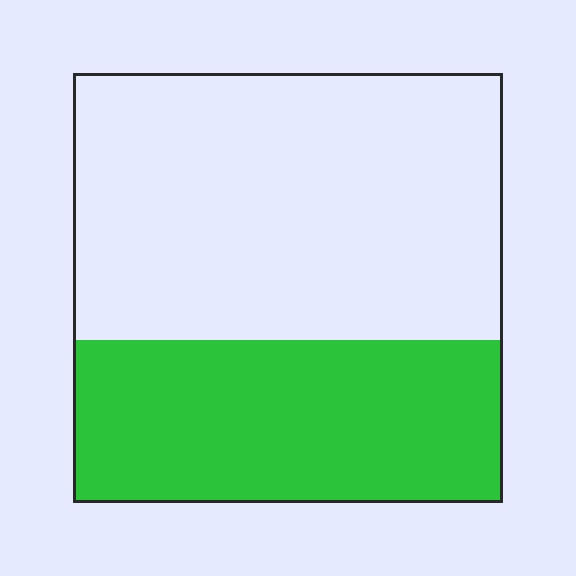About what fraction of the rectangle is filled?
About three eighths (3/8).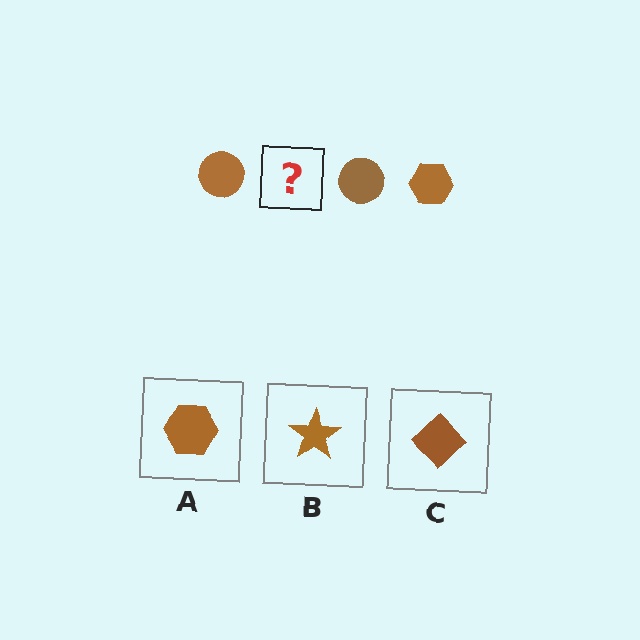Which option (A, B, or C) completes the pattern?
A.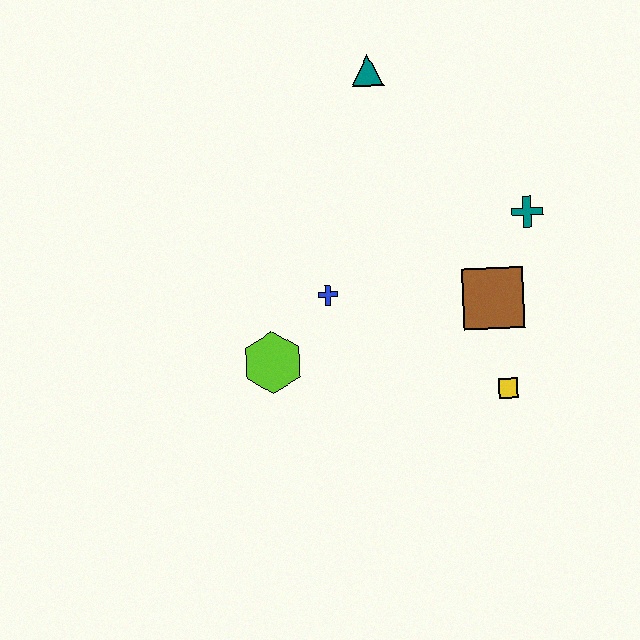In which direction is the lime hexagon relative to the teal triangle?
The lime hexagon is below the teal triangle.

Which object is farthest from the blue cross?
The teal triangle is farthest from the blue cross.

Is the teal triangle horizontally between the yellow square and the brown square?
No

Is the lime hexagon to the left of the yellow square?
Yes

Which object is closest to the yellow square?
The brown square is closest to the yellow square.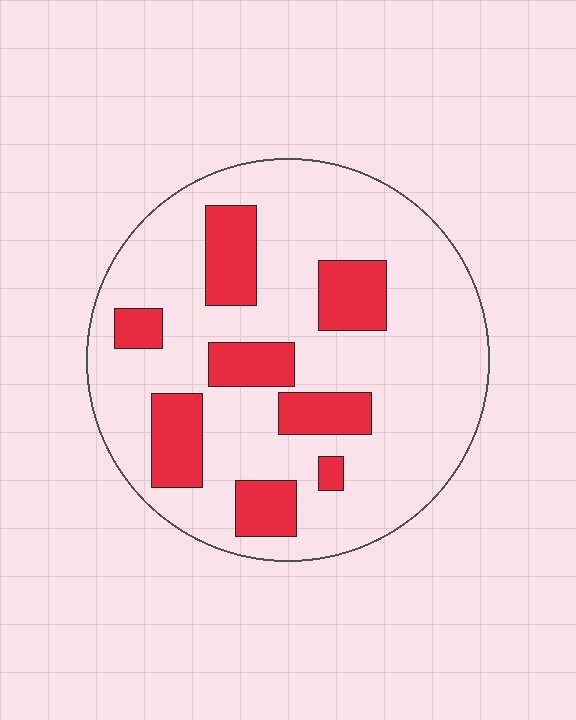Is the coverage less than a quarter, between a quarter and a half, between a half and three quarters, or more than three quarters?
Less than a quarter.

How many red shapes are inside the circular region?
8.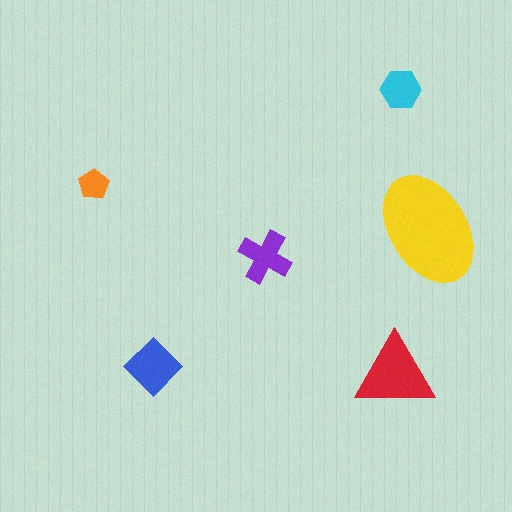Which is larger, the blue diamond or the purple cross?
The blue diamond.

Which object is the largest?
The yellow ellipse.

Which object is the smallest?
The orange pentagon.